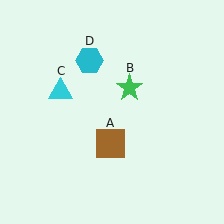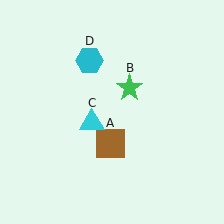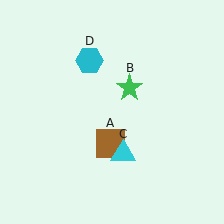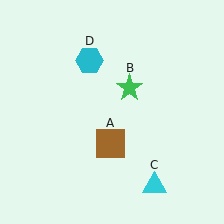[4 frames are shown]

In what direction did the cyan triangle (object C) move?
The cyan triangle (object C) moved down and to the right.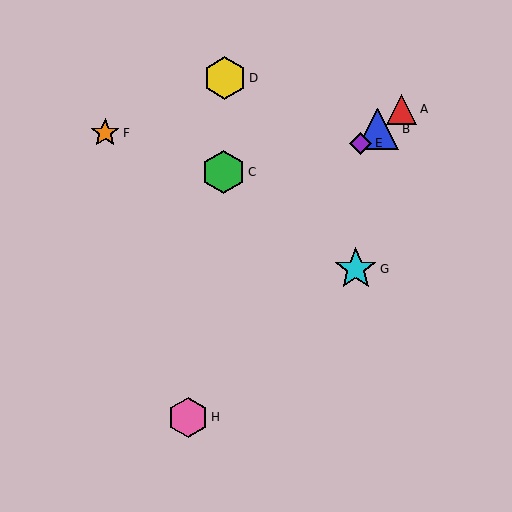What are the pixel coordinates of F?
Object F is at (105, 133).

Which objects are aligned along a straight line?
Objects A, B, E are aligned along a straight line.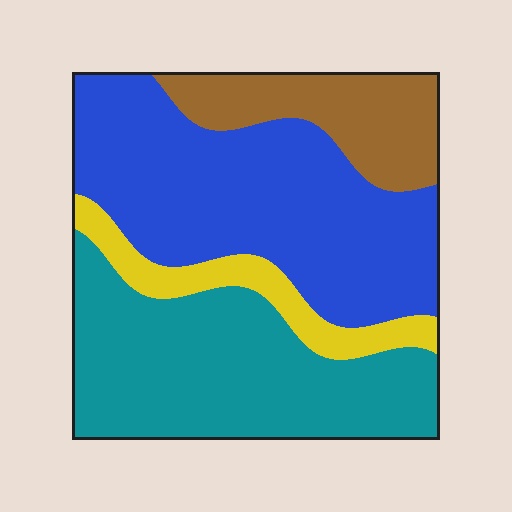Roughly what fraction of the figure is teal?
Teal takes up between a quarter and a half of the figure.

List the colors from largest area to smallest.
From largest to smallest: blue, teal, brown, yellow.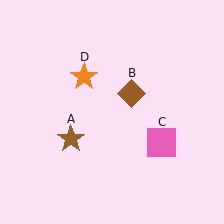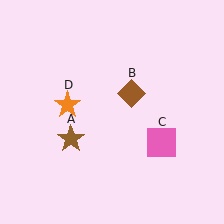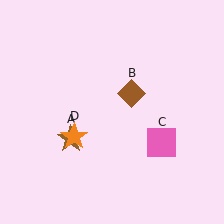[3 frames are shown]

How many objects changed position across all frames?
1 object changed position: orange star (object D).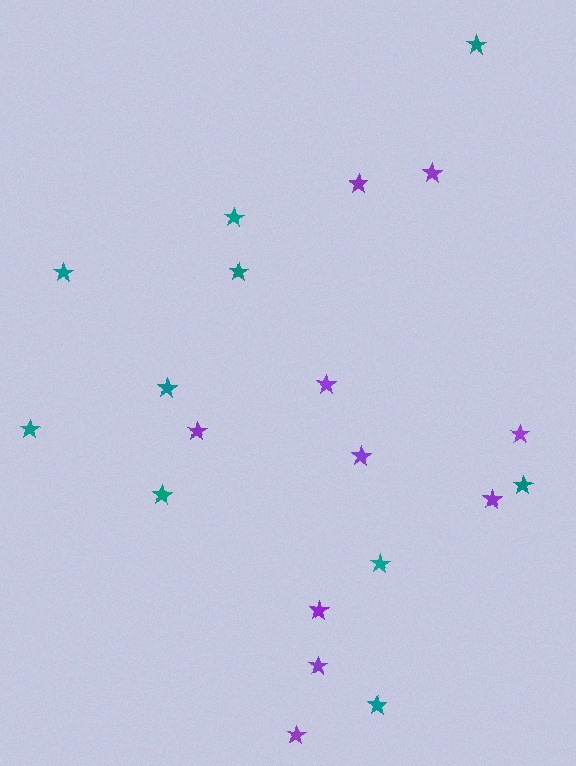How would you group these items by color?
There are 2 groups: one group of purple stars (10) and one group of teal stars (10).